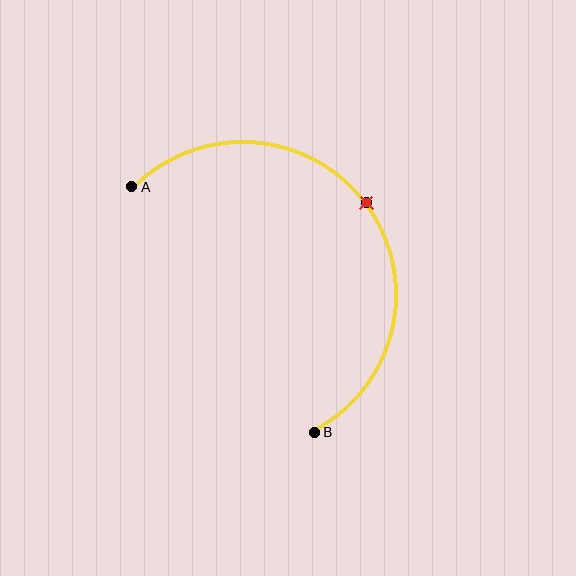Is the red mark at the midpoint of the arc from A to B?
Yes. The red mark lies on the arc at equal arc-length from both A and B — it is the arc midpoint.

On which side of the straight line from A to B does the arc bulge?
The arc bulges above and to the right of the straight line connecting A and B.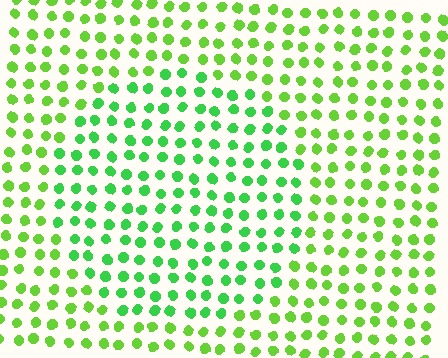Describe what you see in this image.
The image is filled with small lime elements in a uniform arrangement. A circle-shaped region is visible where the elements are tinted to a slightly different hue, forming a subtle color boundary.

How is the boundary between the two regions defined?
The boundary is defined purely by a slight shift in hue (about 27 degrees). Spacing, size, and orientation are identical on both sides.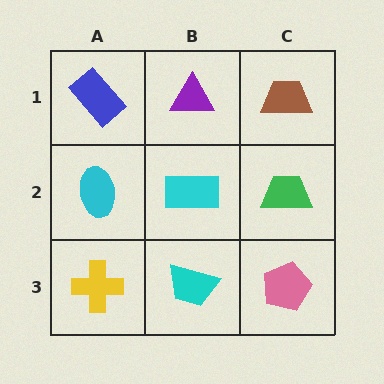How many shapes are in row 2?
3 shapes.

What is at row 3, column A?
A yellow cross.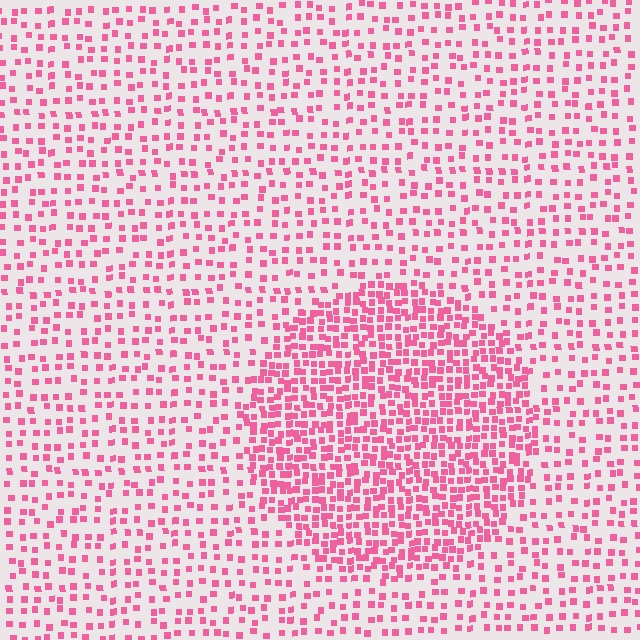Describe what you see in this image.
The image contains small pink elements arranged at two different densities. A circle-shaped region is visible where the elements are more densely packed than the surrounding area.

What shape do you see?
I see a circle.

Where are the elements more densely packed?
The elements are more densely packed inside the circle boundary.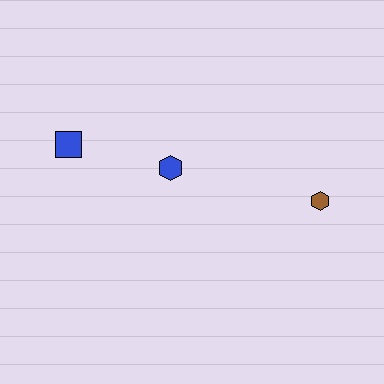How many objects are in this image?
There are 3 objects.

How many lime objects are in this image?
There are no lime objects.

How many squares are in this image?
There is 1 square.